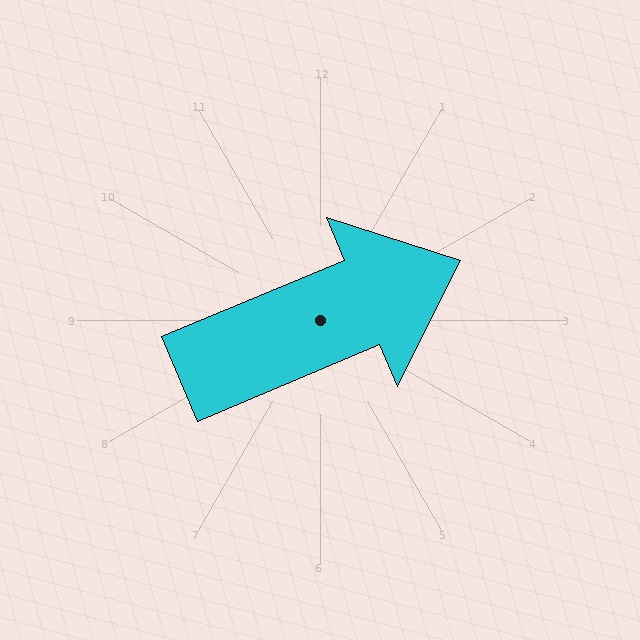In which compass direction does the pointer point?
Northeast.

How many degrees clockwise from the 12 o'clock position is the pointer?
Approximately 67 degrees.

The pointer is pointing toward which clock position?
Roughly 2 o'clock.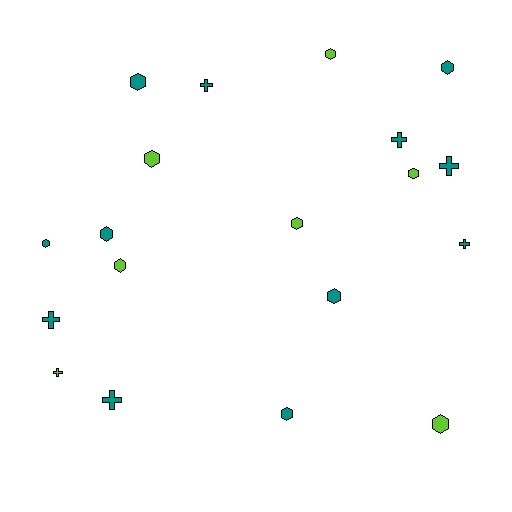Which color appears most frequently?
Teal, with 12 objects.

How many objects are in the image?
There are 19 objects.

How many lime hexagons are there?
There are 6 lime hexagons.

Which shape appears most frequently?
Hexagon, with 12 objects.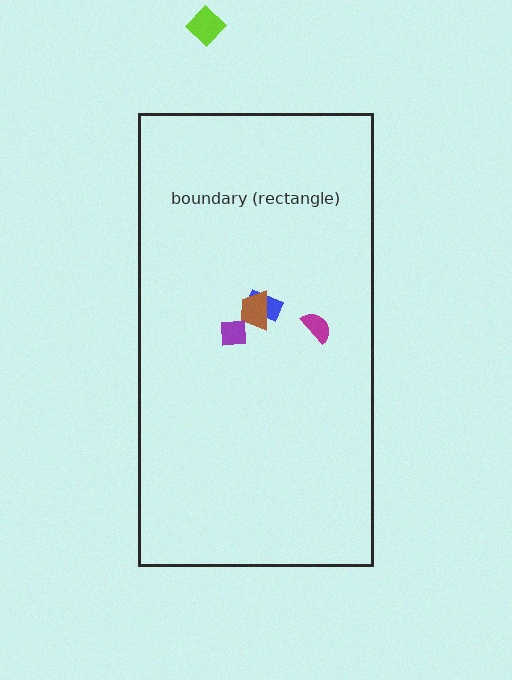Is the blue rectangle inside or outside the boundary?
Inside.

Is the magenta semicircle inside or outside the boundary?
Inside.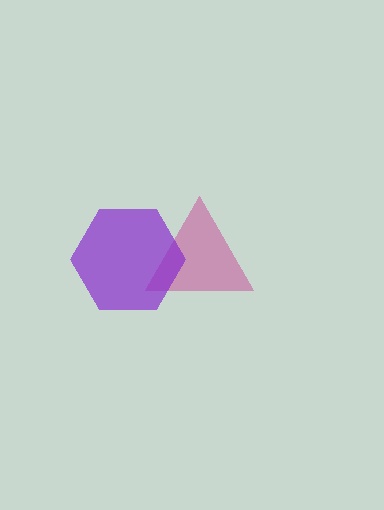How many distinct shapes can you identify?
There are 2 distinct shapes: a magenta triangle, a purple hexagon.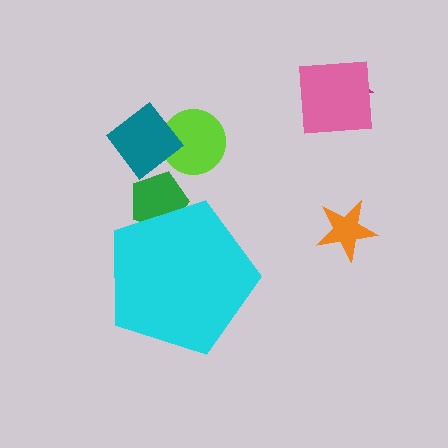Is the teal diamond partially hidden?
No, the teal diamond is fully visible.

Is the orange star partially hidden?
No, the orange star is fully visible.